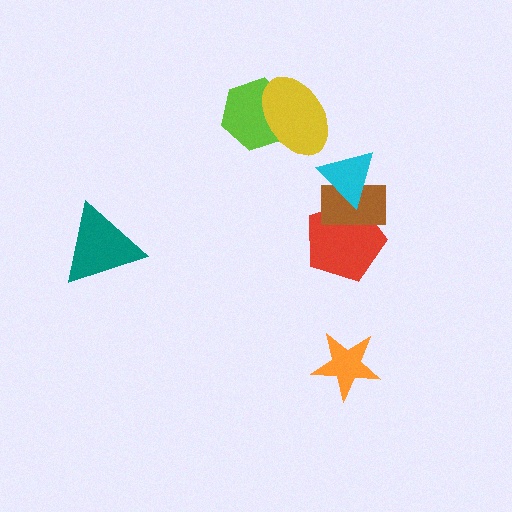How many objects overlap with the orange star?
0 objects overlap with the orange star.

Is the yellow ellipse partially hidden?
No, no other shape covers it.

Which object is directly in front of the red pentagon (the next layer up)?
The brown rectangle is directly in front of the red pentagon.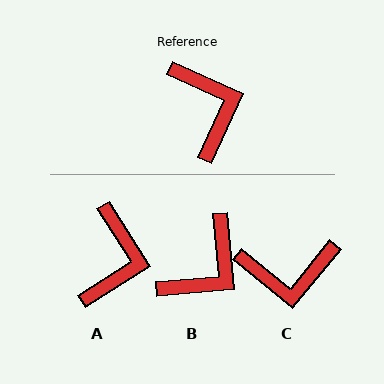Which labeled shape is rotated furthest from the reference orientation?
C, about 105 degrees away.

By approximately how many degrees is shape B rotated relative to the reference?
Approximately 60 degrees clockwise.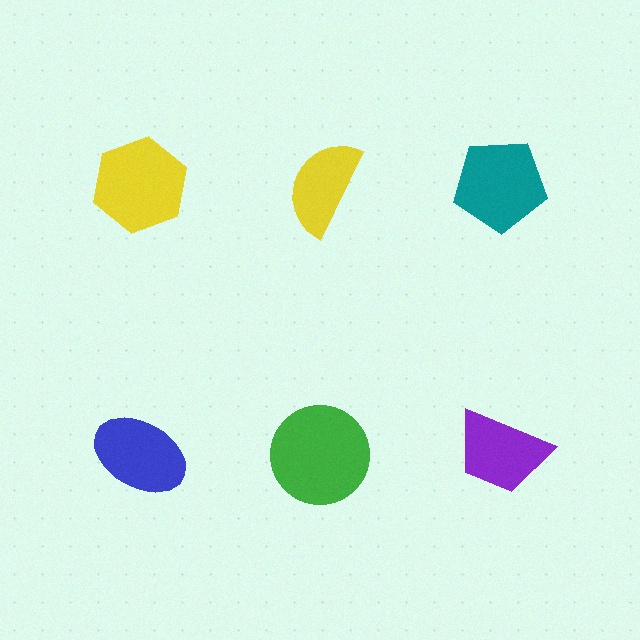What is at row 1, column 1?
A yellow hexagon.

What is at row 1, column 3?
A teal pentagon.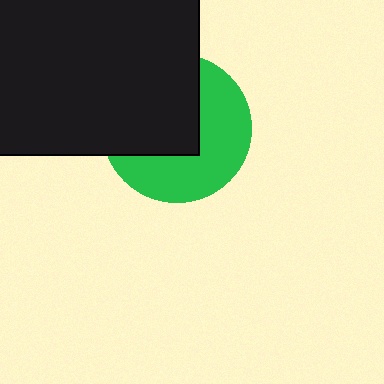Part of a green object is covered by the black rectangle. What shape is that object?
It is a circle.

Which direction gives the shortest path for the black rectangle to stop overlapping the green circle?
Moving toward the upper-left gives the shortest separation.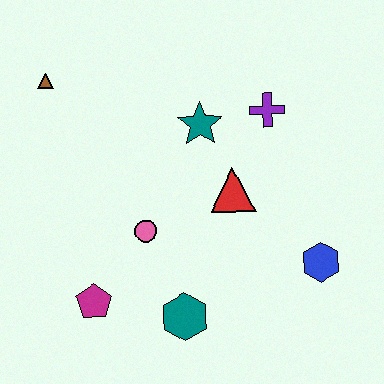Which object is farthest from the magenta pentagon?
The purple cross is farthest from the magenta pentagon.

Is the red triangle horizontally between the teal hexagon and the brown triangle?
No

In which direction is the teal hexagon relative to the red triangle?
The teal hexagon is below the red triangle.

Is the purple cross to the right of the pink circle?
Yes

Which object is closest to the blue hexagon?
The red triangle is closest to the blue hexagon.